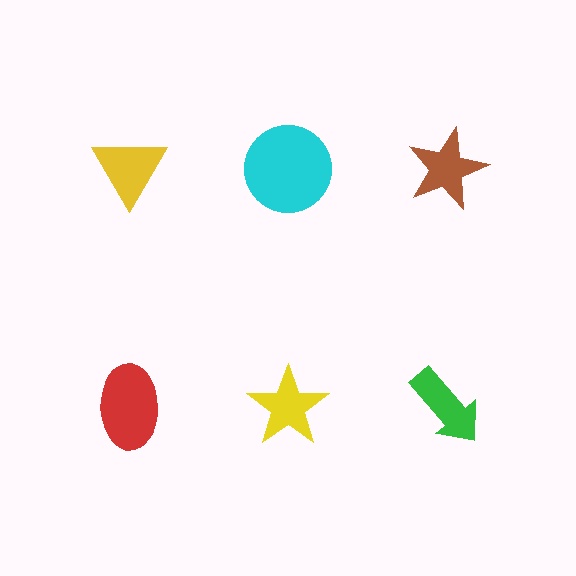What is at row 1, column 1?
A yellow triangle.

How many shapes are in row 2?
3 shapes.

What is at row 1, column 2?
A cyan circle.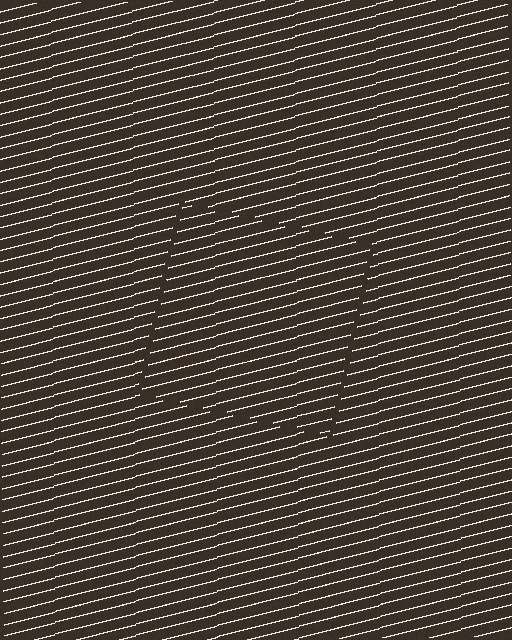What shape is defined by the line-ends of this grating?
An illusory square. The interior of the shape contains the same grating, shifted by half a period — the contour is defined by the phase discontinuity where line-ends from the inner and outer gratings abut.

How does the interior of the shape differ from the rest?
The interior of the shape contains the same grating, shifted by half a period — the contour is defined by the phase discontinuity where line-ends from the inner and outer gratings abut.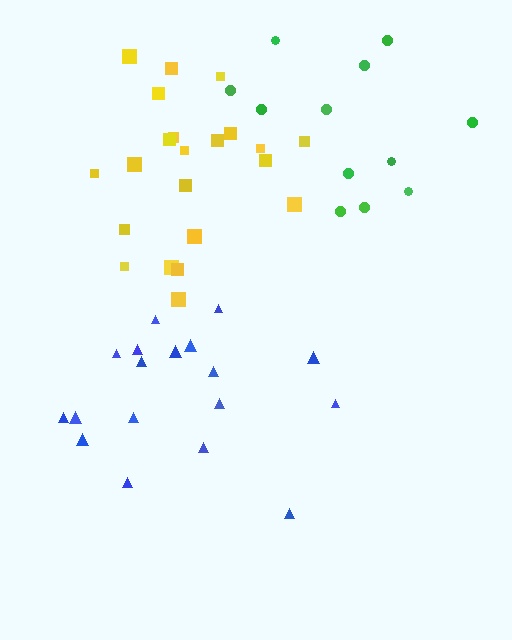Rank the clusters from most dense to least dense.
yellow, blue, green.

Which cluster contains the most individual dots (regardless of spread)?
Yellow (22).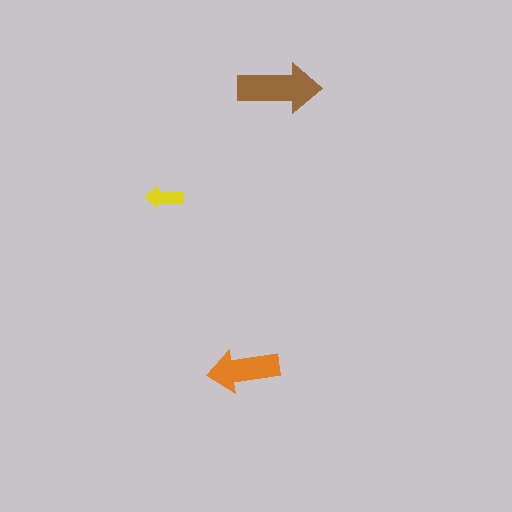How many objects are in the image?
There are 3 objects in the image.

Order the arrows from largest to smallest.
the brown one, the orange one, the yellow one.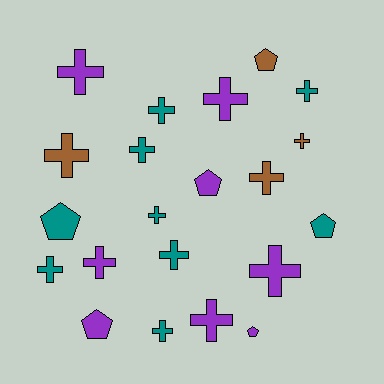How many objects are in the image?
There are 21 objects.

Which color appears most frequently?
Teal, with 9 objects.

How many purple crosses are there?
There are 5 purple crosses.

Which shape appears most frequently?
Cross, with 15 objects.